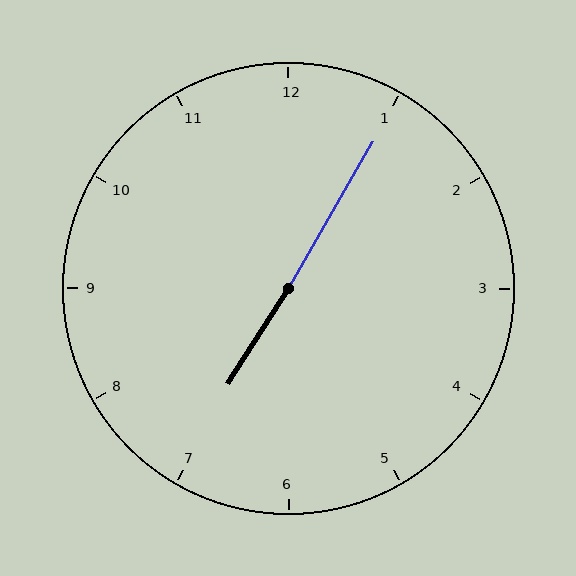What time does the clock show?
7:05.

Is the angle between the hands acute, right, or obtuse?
It is obtuse.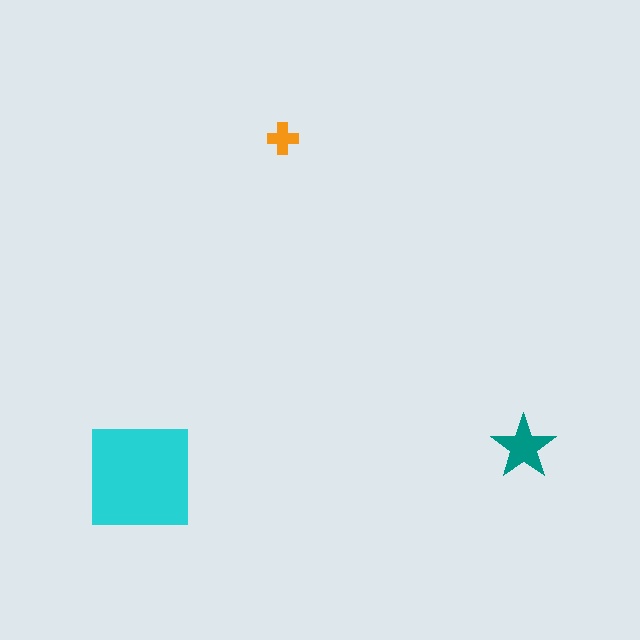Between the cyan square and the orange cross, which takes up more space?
The cyan square.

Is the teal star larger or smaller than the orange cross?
Larger.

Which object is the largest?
The cyan square.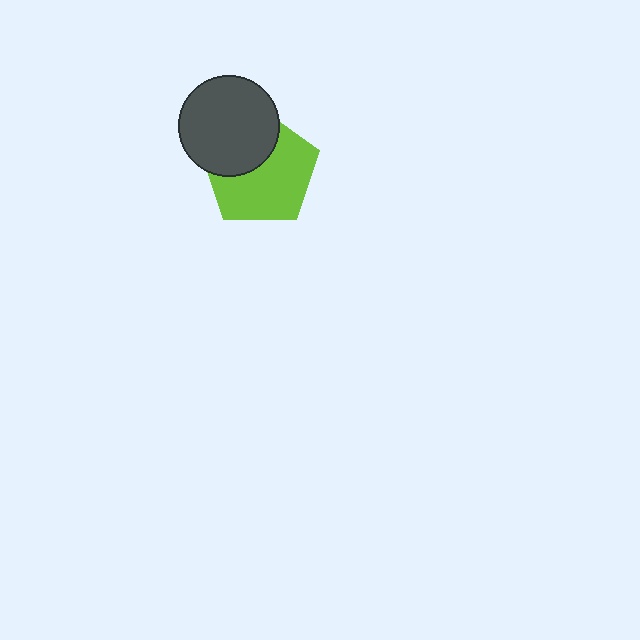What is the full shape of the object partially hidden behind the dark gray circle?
The partially hidden object is a lime pentagon.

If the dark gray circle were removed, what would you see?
You would see the complete lime pentagon.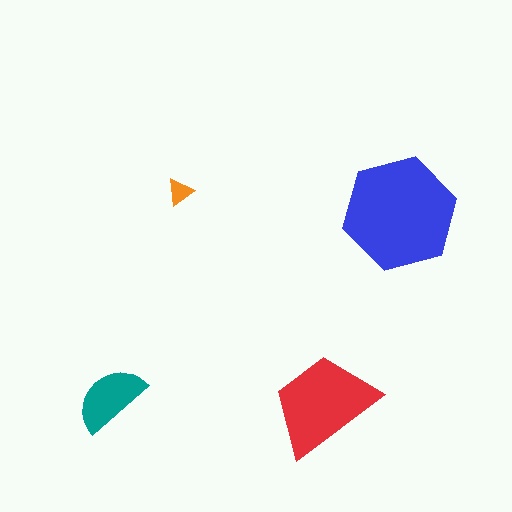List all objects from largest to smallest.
The blue hexagon, the red trapezoid, the teal semicircle, the orange triangle.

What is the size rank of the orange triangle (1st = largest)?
4th.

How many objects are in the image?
There are 4 objects in the image.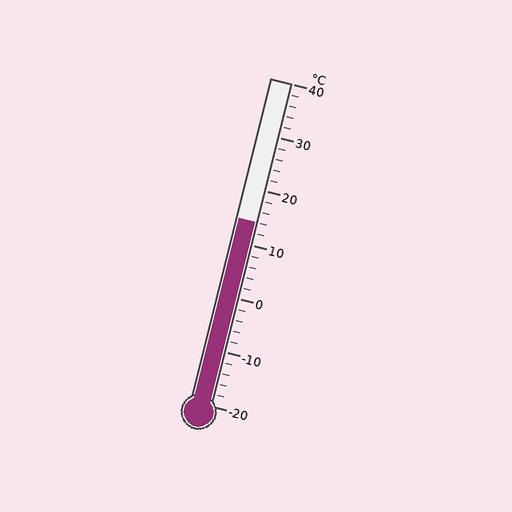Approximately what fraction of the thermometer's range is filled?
The thermometer is filled to approximately 55% of its range.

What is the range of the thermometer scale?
The thermometer scale ranges from -20°C to 40°C.